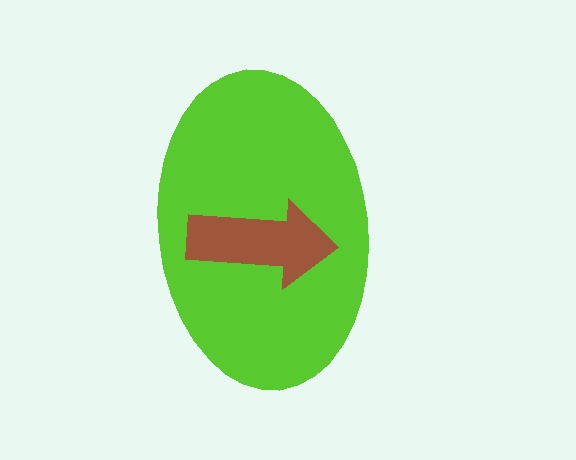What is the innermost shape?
The brown arrow.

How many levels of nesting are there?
2.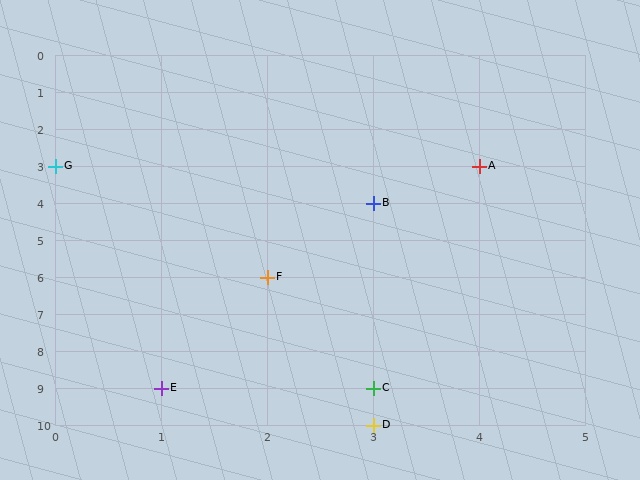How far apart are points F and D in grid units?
Points F and D are 1 column and 4 rows apart (about 4.1 grid units diagonally).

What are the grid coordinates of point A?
Point A is at grid coordinates (4, 3).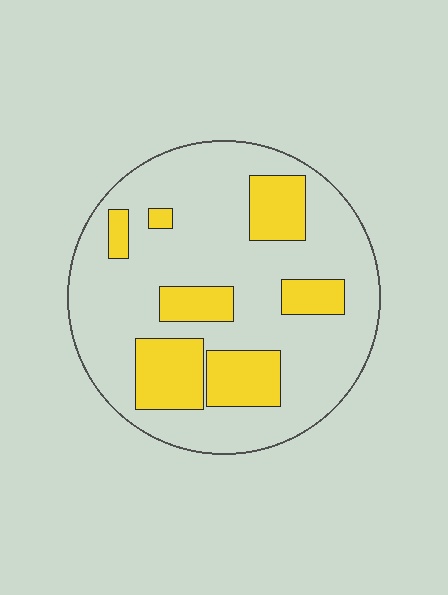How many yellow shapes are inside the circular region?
7.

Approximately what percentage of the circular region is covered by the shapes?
Approximately 25%.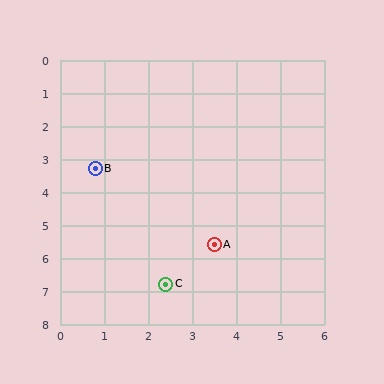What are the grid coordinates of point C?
Point C is at approximately (2.4, 6.8).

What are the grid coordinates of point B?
Point B is at approximately (0.8, 3.3).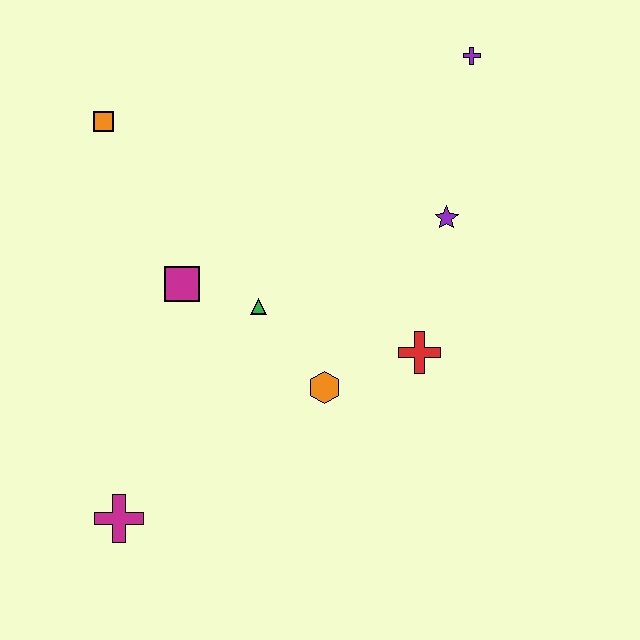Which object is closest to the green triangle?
The magenta square is closest to the green triangle.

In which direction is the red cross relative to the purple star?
The red cross is below the purple star.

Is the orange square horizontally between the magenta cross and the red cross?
No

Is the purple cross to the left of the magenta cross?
No